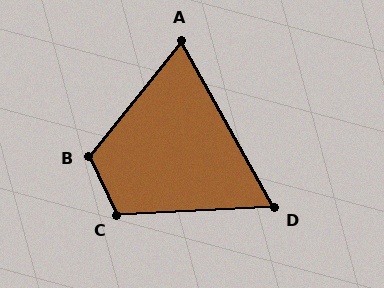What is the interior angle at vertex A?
Approximately 68 degrees (acute).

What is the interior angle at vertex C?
Approximately 112 degrees (obtuse).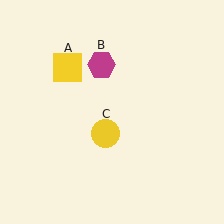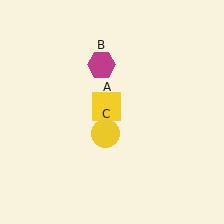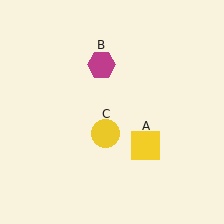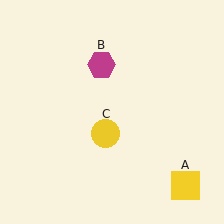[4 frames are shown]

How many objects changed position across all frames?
1 object changed position: yellow square (object A).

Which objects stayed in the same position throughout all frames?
Magenta hexagon (object B) and yellow circle (object C) remained stationary.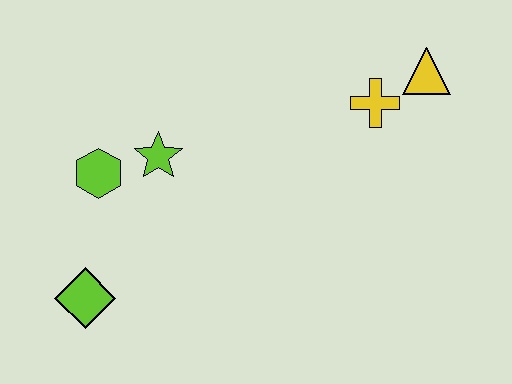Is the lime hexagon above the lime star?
No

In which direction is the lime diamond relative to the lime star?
The lime diamond is below the lime star.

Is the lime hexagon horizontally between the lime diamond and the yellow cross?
Yes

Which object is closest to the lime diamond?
The lime hexagon is closest to the lime diamond.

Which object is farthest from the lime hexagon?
The yellow triangle is farthest from the lime hexagon.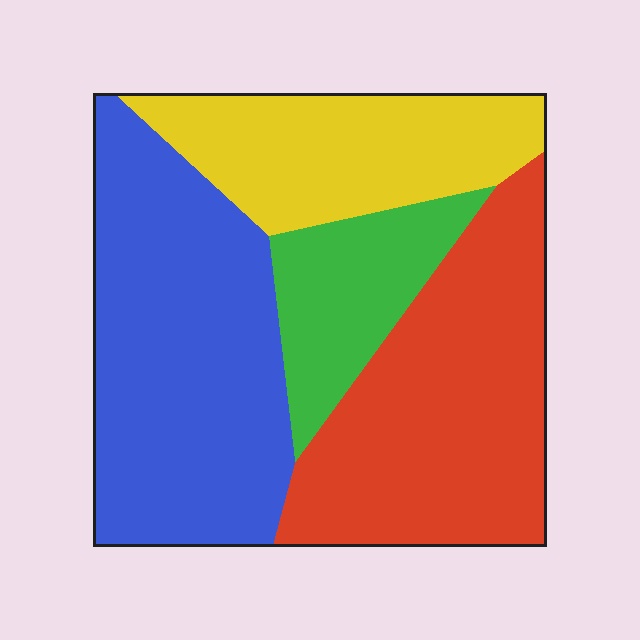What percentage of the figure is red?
Red covers around 30% of the figure.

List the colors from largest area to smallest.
From largest to smallest: blue, red, yellow, green.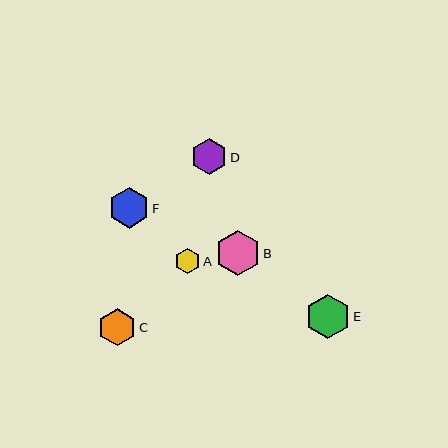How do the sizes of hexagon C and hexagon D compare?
Hexagon C and hexagon D are approximately the same size.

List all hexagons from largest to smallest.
From largest to smallest: E, B, F, C, D, A.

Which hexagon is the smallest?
Hexagon A is the smallest with a size of approximately 26 pixels.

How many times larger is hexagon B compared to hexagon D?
Hexagon B is approximately 1.2 times the size of hexagon D.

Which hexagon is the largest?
Hexagon E is the largest with a size of approximately 45 pixels.